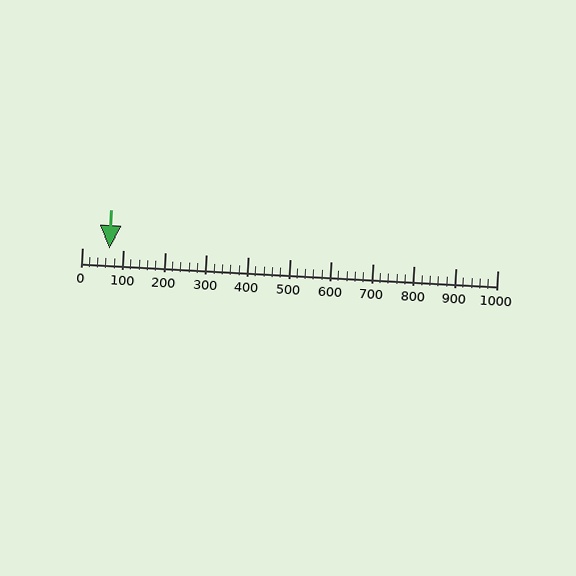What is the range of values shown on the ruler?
The ruler shows values from 0 to 1000.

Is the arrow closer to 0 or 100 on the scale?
The arrow is closer to 100.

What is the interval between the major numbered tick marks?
The major tick marks are spaced 100 units apart.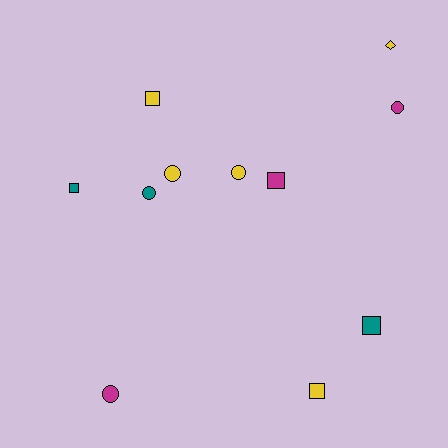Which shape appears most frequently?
Square, with 5 objects.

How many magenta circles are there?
There are 2 magenta circles.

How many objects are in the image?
There are 11 objects.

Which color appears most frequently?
Yellow, with 5 objects.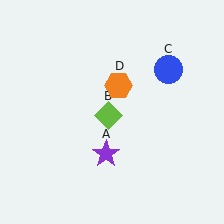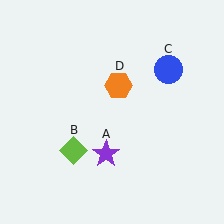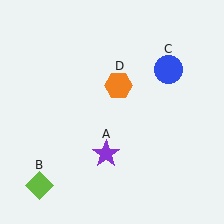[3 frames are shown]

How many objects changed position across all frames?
1 object changed position: lime diamond (object B).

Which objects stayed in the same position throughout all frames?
Purple star (object A) and blue circle (object C) and orange hexagon (object D) remained stationary.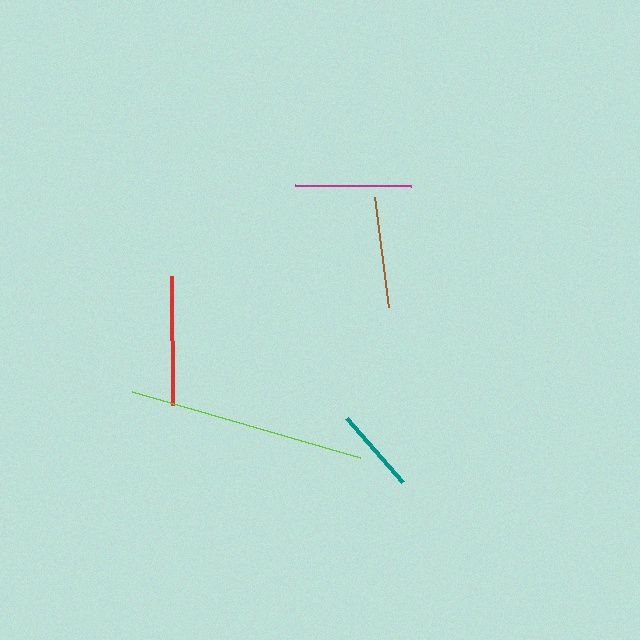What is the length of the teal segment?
The teal segment is approximately 84 pixels long.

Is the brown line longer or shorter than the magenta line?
The magenta line is longer than the brown line.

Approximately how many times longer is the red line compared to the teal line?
The red line is approximately 1.5 times the length of the teal line.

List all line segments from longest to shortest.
From longest to shortest: lime, red, magenta, brown, teal.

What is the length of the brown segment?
The brown segment is approximately 111 pixels long.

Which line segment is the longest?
The lime line is the longest at approximately 238 pixels.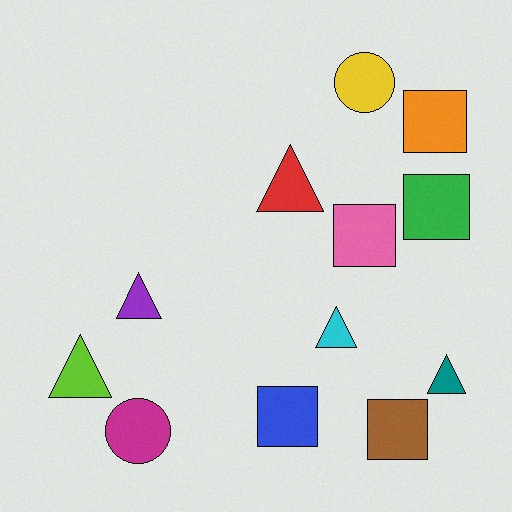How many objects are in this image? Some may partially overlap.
There are 12 objects.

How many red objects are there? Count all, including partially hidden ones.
There is 1 red object.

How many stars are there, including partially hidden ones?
There are no stars.